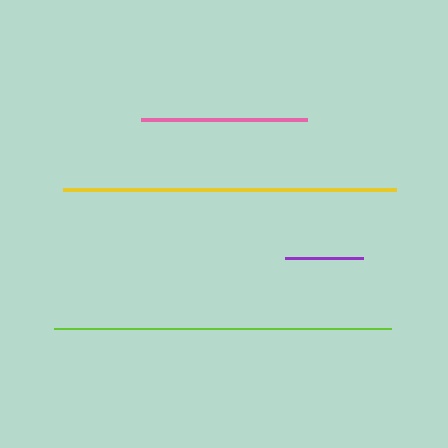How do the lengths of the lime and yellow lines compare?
The lime and yellow lines are approximately the same length.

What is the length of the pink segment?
The pink segment is approximately 166 pixels long.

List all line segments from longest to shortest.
From longest to shortest: lime, yellow, pink, purple.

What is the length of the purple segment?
The purple segment is approximately 78 pixels long.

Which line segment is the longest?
The lime line is the longest at approximately 337 pixels.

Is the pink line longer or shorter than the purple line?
The pink line is longer than the purple line.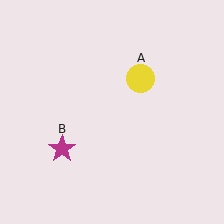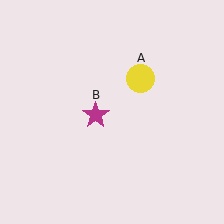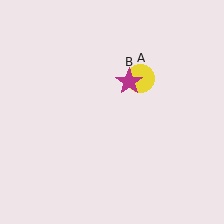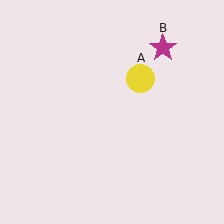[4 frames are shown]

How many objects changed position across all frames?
1 object changed position: magenta star (object B).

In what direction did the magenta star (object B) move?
The magenta star (object B) moved up and to the right.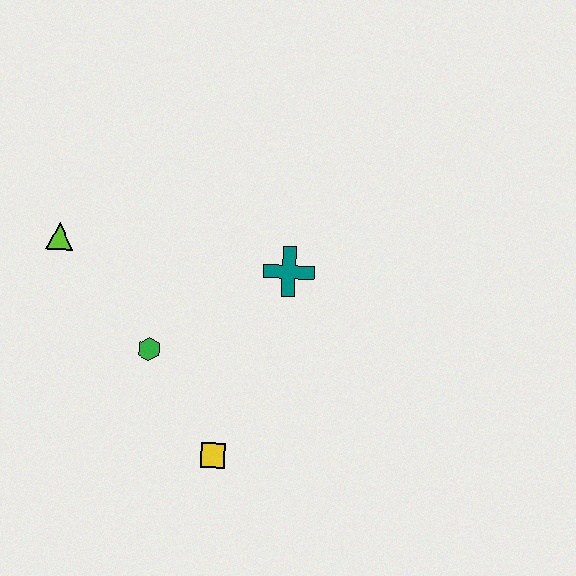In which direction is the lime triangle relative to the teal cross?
The lime triangle is to the left of the teal cross.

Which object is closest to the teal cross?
The green hexagon is closest to the teal cross.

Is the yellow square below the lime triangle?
Yes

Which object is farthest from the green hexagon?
The teal cross is farthest from the green hexagon.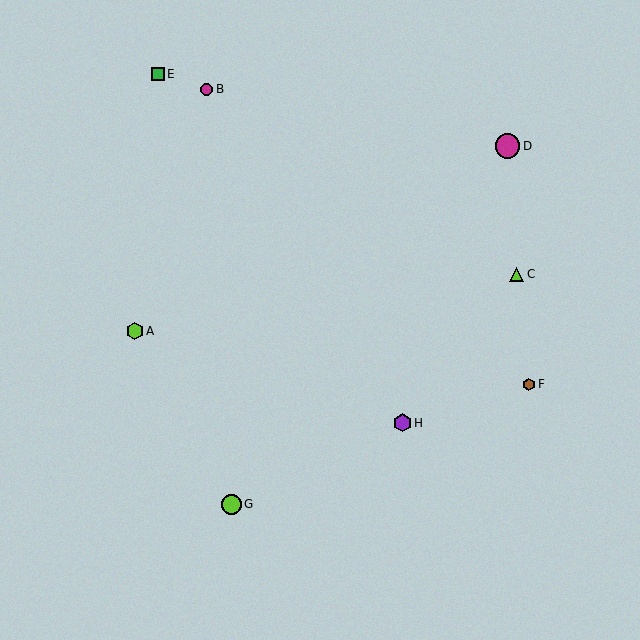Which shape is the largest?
The magenta circle (labeled D) is the largest.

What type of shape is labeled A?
Shape A is a lime hexagon.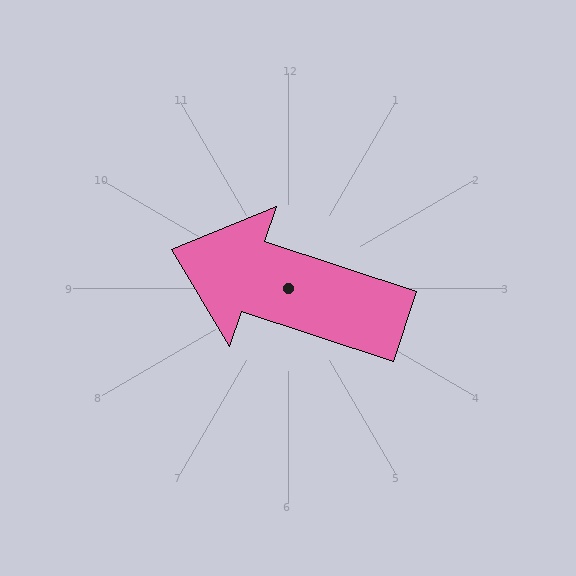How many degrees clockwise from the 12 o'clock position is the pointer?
Approximately 288 degrees.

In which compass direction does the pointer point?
West.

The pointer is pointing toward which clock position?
Roughly 10 o'clock.